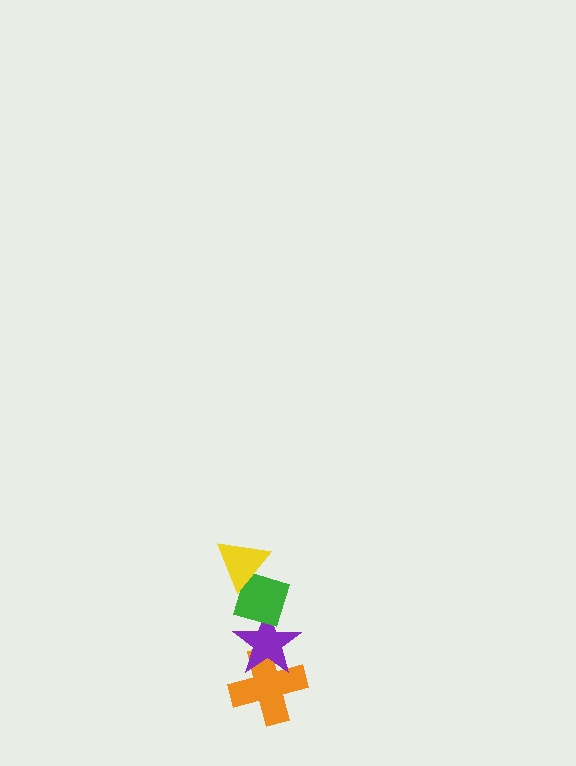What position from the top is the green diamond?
The green diamond is 2nd from the top.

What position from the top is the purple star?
The purple star is 3rd from the top.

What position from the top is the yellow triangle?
The yellow triangle is 1st from the top.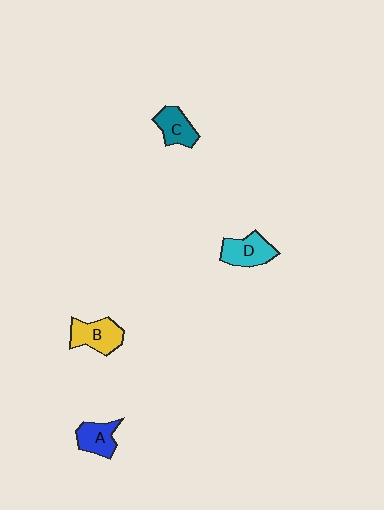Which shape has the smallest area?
Shape A (blue).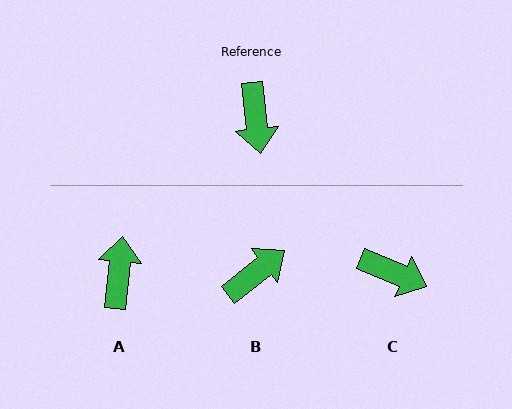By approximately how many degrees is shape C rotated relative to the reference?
Approximately 61 degrees counter-clockwise.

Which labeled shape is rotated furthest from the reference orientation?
A, about 168 degrees away.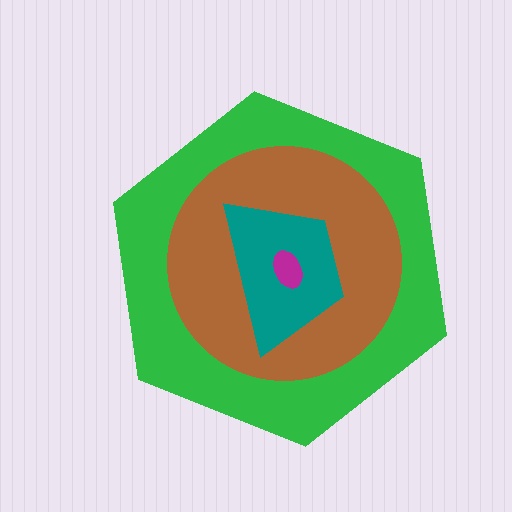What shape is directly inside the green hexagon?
The brown circle.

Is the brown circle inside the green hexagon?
Yes.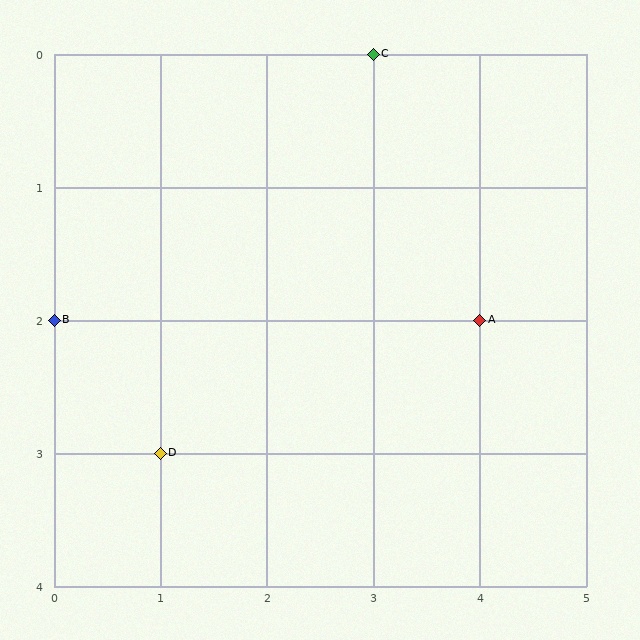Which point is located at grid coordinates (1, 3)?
Point D is at (1, 3).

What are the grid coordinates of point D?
Point D is at grid coordinates (1, 3).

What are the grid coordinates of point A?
Point A is at grid coordinates (4, 2).